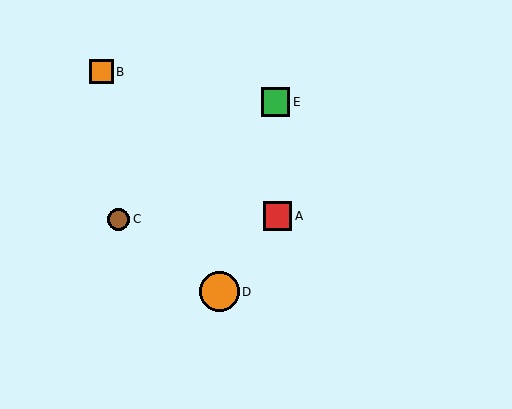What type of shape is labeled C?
Shape C is a brown circle.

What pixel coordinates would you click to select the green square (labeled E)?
Click at (276, 102) to select the green square E.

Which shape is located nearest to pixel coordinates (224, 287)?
The orange circle (labeled D) at (219, 292) is nearest to that location.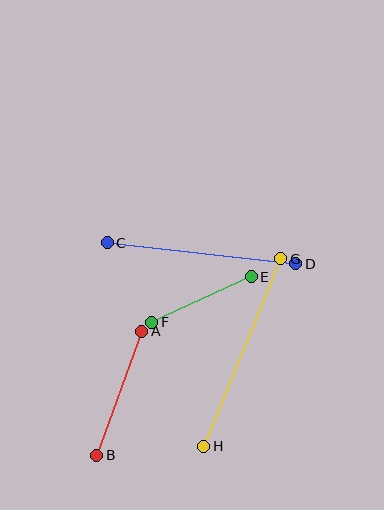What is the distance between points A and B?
The distance is approximately 132 pixels.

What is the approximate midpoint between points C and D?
The midpoint is at approximately (202, 253) pixels.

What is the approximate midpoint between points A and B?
The midpoint is at approximately (119, 393) pixels.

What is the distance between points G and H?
The distance is approximately 202 pixels.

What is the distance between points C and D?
The distance is approximately 190 pixels.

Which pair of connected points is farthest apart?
Points G and H are farthest apart.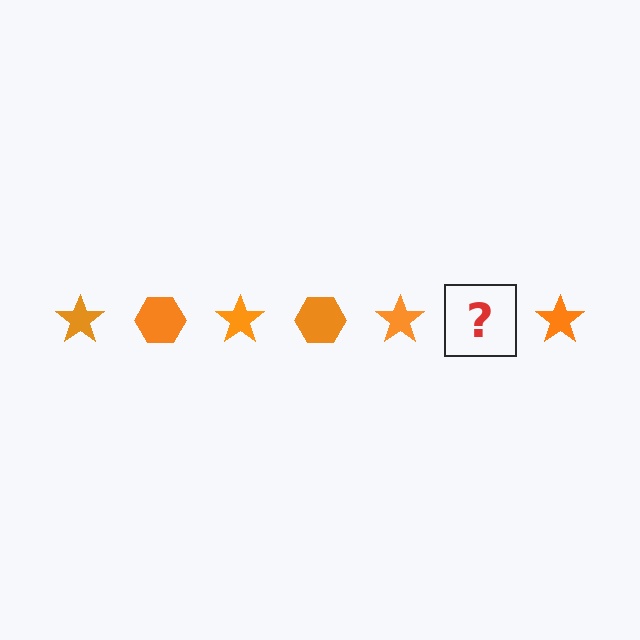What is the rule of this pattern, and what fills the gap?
The rule is that the pattern cycles through star, hexagon shapes in orange. The gap should be filled with an orange hexagon.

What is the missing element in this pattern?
The missing element is an orange hexagon.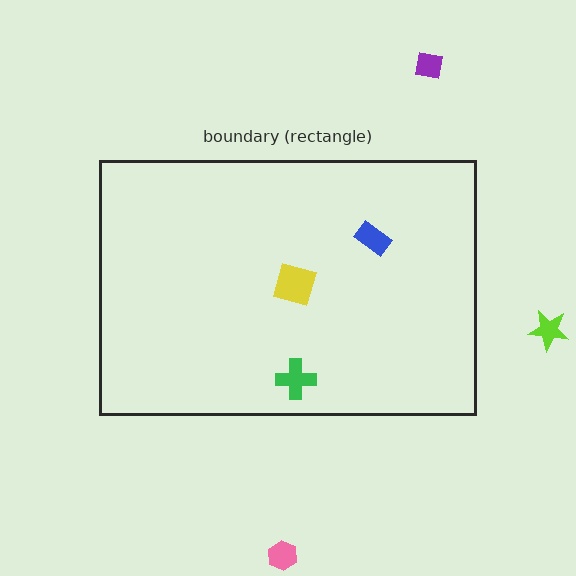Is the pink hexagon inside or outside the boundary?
Outside.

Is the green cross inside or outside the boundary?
Inside.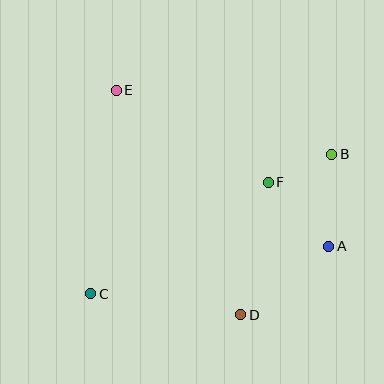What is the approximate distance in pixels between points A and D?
The distance between A and D is approximately 111 pixels.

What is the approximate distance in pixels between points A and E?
The distance between A and E is approximately 263 pixels.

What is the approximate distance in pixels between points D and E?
The distance between D and E is approximately 257 pixels.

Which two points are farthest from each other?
Points B and C are farthest from each other.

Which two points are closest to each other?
Points B and F are closest to each other.